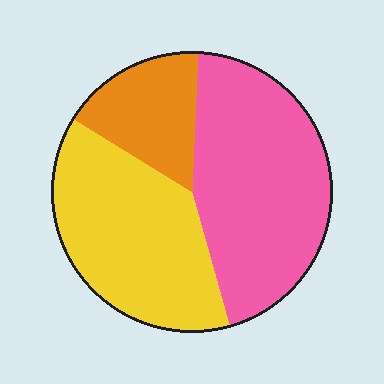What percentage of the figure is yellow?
Yellow takes up about three eighths (3/8) of the figure.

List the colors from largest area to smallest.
From largest to smallest: pink, yellow, orange.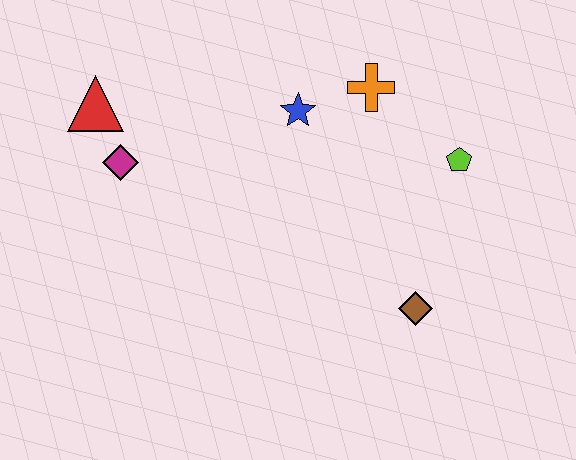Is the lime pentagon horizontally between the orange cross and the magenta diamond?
No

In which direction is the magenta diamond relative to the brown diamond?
The magenta diamond is to the left of the brown diamond.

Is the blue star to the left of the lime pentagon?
Yes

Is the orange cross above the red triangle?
Yes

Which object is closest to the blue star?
The orange cross is closest to the blue star.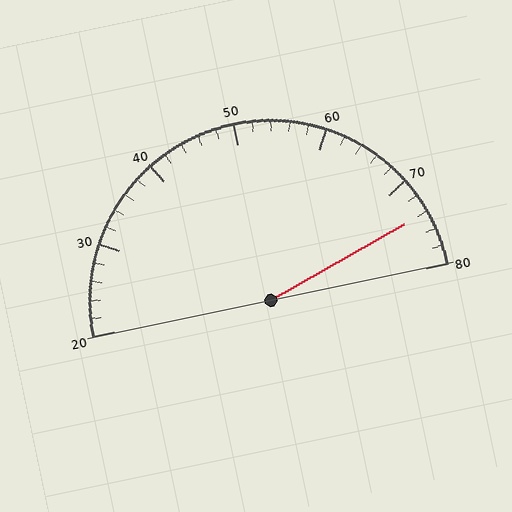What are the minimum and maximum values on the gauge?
The gauge ranges from 20 to 80.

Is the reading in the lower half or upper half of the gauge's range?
The reading is in the upper half of the range (20 to 80).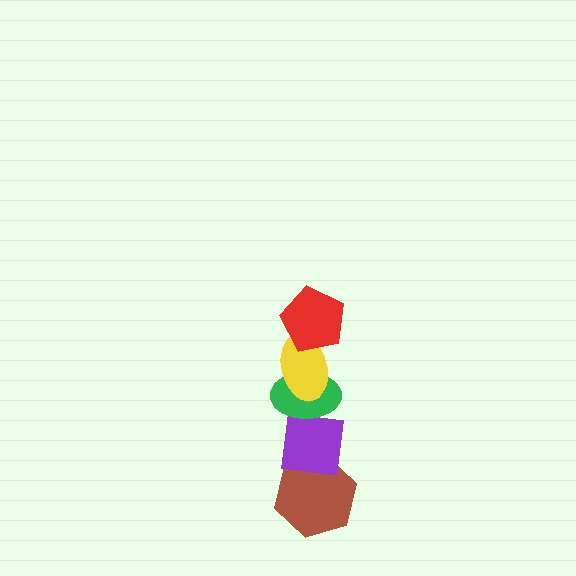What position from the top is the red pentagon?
The red pentagon is 1st from the top.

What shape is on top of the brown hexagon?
The purple square is on top of the brown hexagon.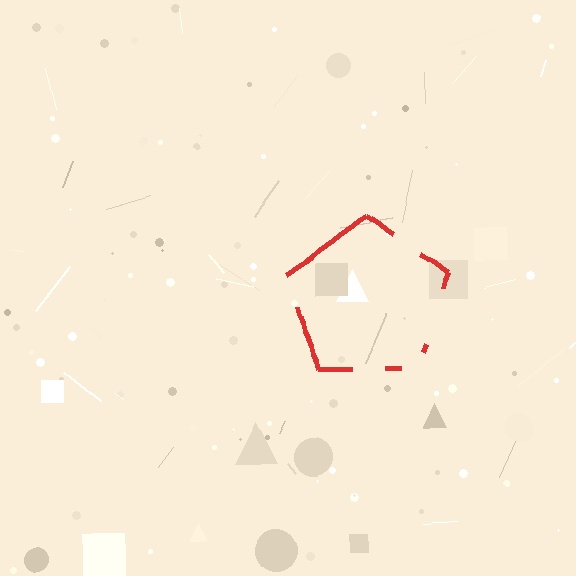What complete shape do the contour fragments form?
The contour fragments form a pentagon.